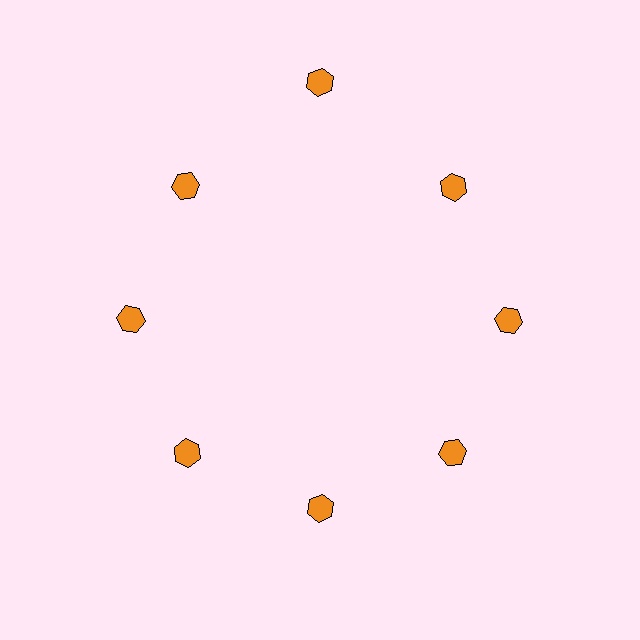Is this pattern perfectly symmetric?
No. The 8 orange hexagons are arranged in a ring, but one element near the 12 o'clock position is pushed outward from the center, breaking the 8-fold rotational symmetry.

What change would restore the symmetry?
The symmetry would be restored by moving it inward, back onto the ring so that all 8 hexagons sit at equal angles and equal distance from the center.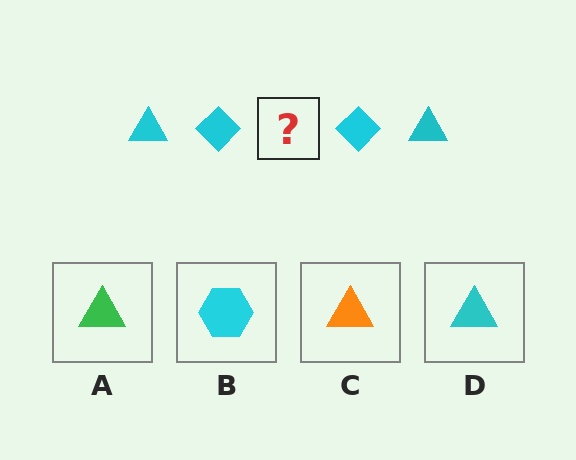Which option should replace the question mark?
Option D.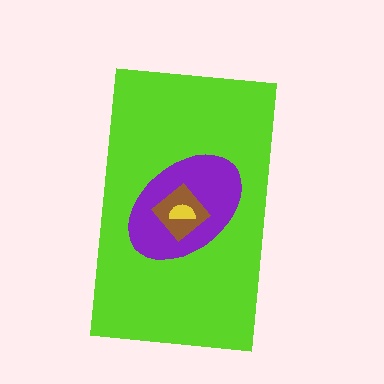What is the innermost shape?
The yellow semicircle.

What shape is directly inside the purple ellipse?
The brown diamond.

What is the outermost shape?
The lime rectangle.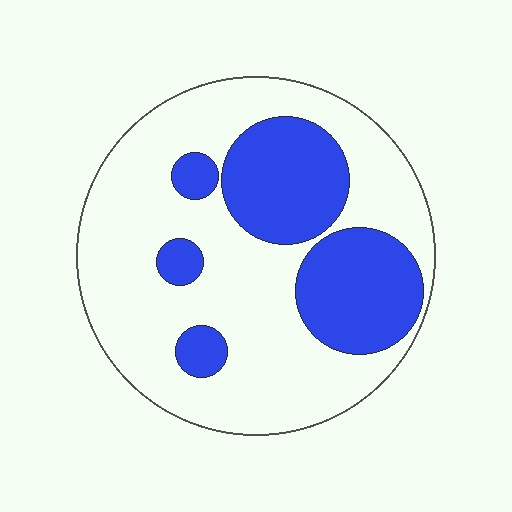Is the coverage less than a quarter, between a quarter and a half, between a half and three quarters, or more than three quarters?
Between a quarter and a half.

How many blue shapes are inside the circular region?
5.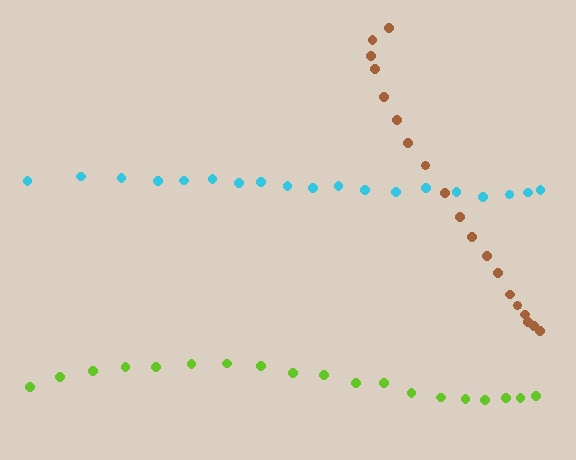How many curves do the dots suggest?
There are 3 distinct paths.